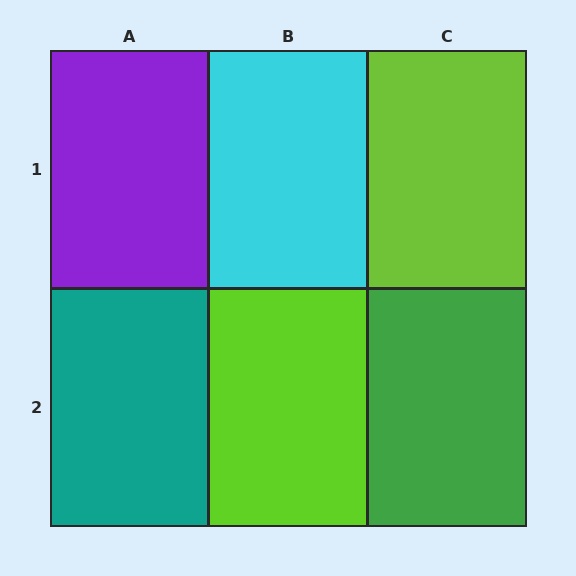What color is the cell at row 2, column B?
Lime.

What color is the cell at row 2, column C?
Green.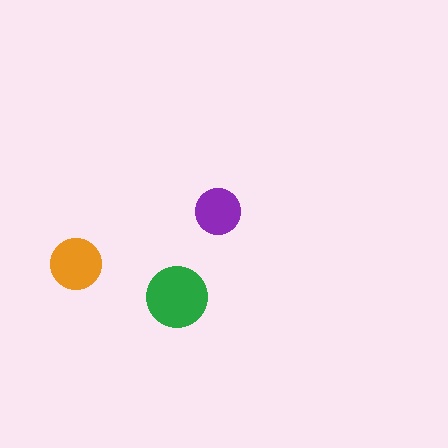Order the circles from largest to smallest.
the green one, the orange one, the purple one.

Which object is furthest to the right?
The purple circle is rightmost.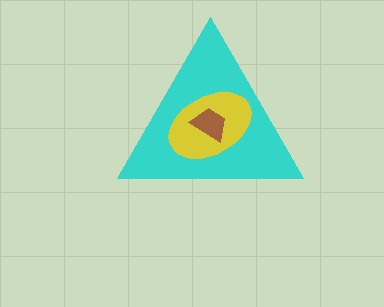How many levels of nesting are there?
3.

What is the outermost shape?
The cyan triangle.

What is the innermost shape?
The brown trapezoid.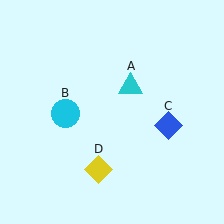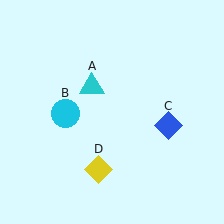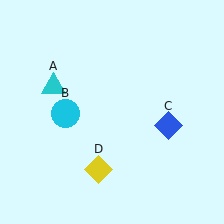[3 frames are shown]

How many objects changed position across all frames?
1 object changed position: cyan triangle (object A).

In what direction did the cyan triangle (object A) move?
The cyan triangle (object A) moved left.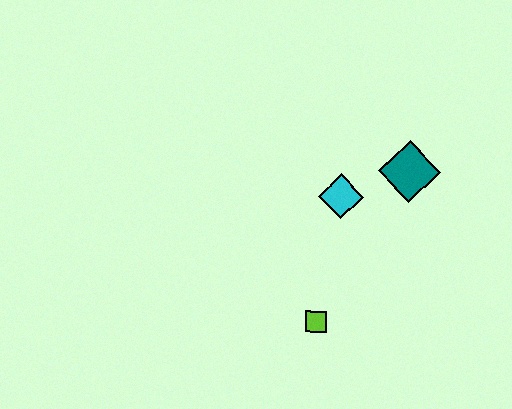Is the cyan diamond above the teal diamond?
No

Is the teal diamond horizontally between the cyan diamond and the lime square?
No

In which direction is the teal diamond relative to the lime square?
The teal diamond is above the lime square.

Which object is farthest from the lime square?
The teal diamond is farthest from the lime square.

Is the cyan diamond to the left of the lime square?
No